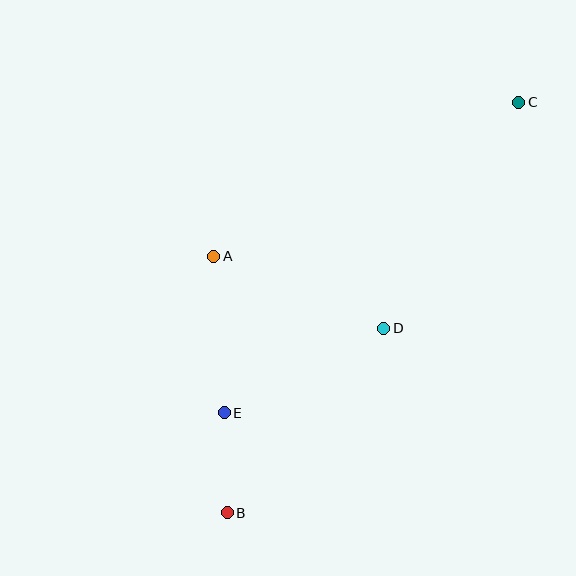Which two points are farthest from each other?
Points B and C are farthest from each other.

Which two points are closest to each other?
Points B and E are closest to each other.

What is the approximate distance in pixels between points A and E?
The distance between A and E is approximately 157 pixels.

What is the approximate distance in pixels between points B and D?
The distance between B and D is approximately 242 pixels.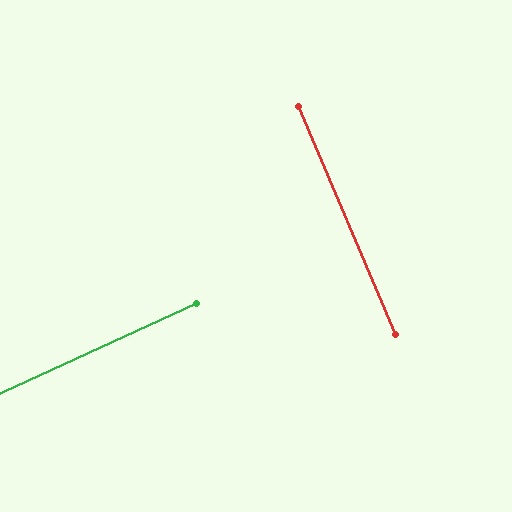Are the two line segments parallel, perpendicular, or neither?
Perpendicular — they meet at approximately 88°.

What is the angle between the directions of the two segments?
Approximately 88 degrees.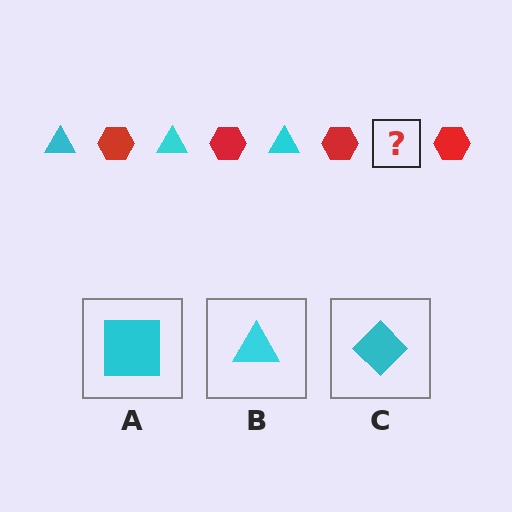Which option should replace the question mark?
Option B.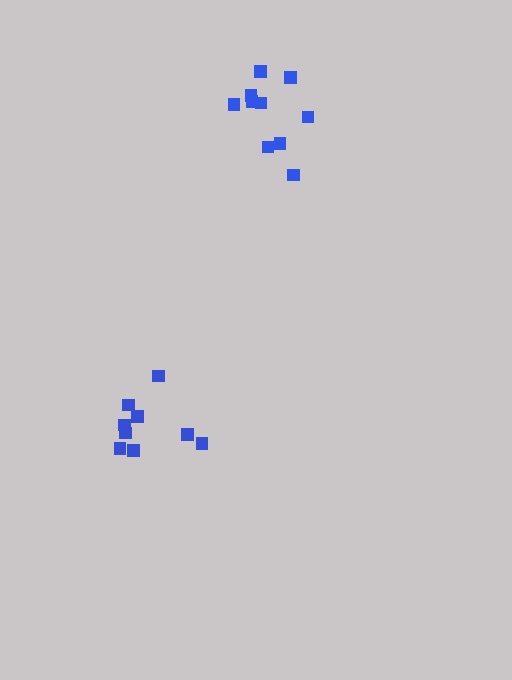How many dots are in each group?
Group 1: 9 dots, Group 2: 10 dots (19 total).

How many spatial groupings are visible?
There are 2 spatial groupings.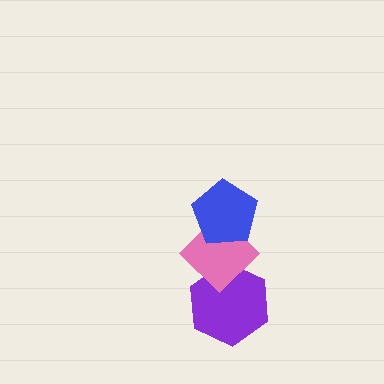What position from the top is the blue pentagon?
The blue pentagon is 1st from the top.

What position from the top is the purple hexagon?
The purple hexagon is 3rd from the top.